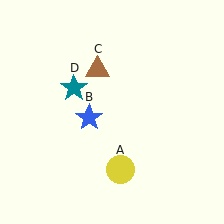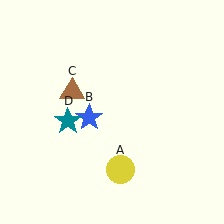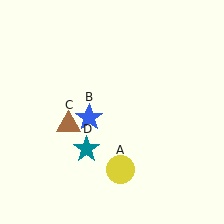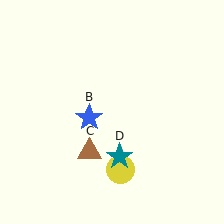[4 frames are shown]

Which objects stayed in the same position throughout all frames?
Yellow circle (object A) and blue star (object B) remained stationary.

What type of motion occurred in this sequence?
The brown triangle (object C), teal star (object D) rotated counterclockwise around the center of the scene.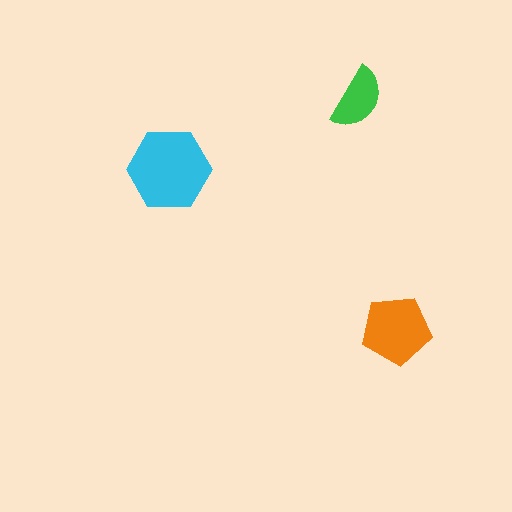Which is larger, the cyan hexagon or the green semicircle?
The cyan hexagon.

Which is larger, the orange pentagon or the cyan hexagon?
The cyan hexagon.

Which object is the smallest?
The green semicircle.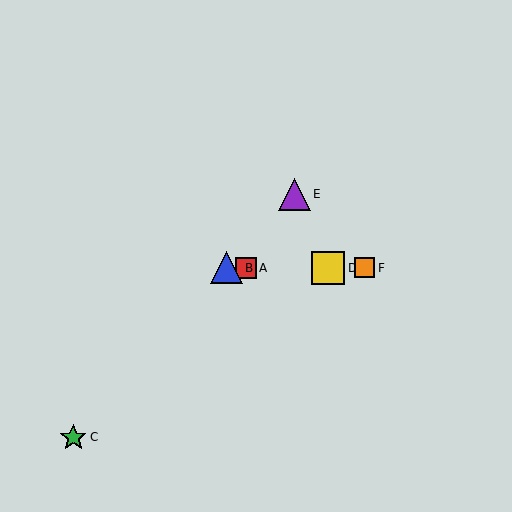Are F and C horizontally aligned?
No, F is at y≈268 and C is at y≈437.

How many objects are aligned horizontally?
4 objects (A, B, D, F) are aligned horizontally.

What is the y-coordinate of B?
Object B is at y≈268.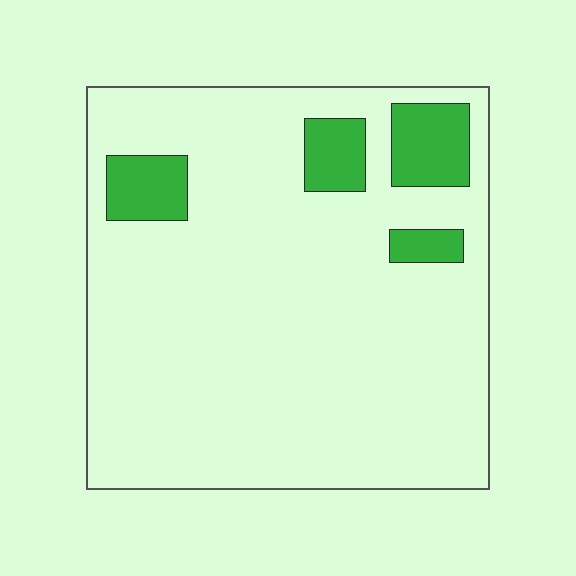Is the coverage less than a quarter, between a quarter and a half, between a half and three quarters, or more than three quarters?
Less than a quarter.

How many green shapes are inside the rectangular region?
4.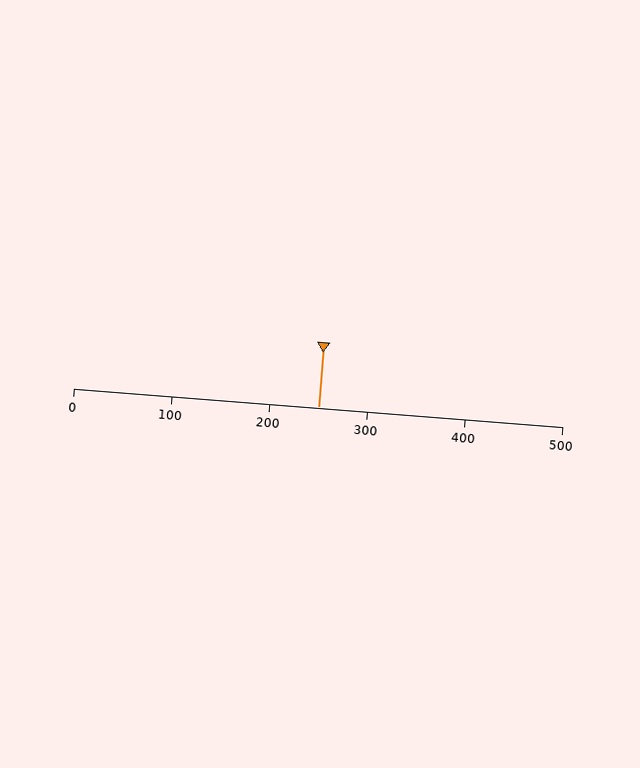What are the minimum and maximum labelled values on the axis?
The axis runs from 0 to 500.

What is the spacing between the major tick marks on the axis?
The major ticks are spaced 100 apart.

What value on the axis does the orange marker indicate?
The marker indicates approximately 250.